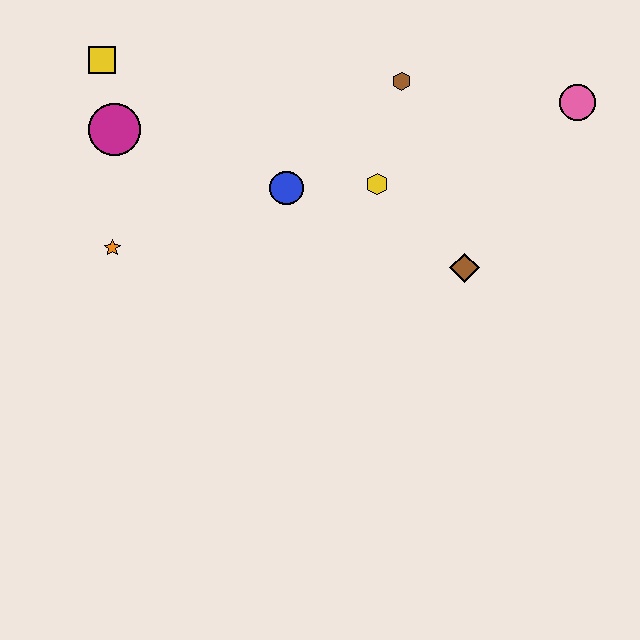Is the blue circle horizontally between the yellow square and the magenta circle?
No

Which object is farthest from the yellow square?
The pink circle is farthest from the yellow square.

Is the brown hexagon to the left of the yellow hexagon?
No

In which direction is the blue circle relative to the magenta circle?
The blue circle is to the right of the magenta circle.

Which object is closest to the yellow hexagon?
The blue circle is closest to the yellow hexagon.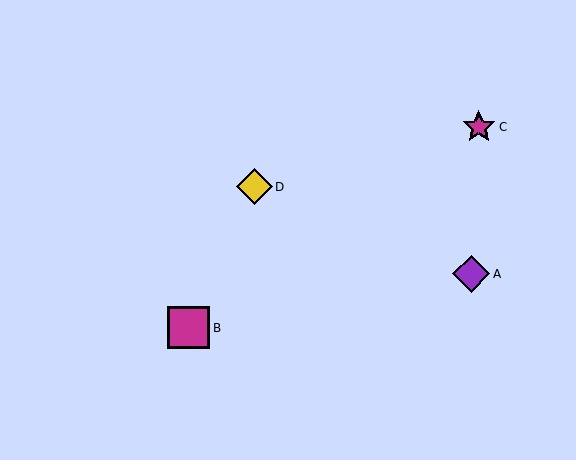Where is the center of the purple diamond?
The center of the purple diamond is at (471, 274).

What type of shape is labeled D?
Shape D is a yellow diamond.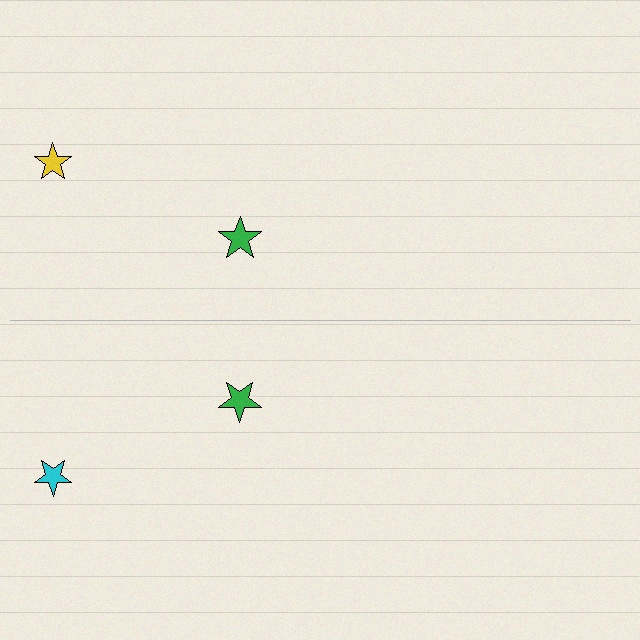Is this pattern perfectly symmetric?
No, the pattern is not perfectly symmetric. The cyan star on the bottom side breaks the symmetry — its mirror counterpart is yellow.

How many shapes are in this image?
There are 4 shapes in this image.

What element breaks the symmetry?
The cyan star on the bottom side breaks the symmetry — its mirror counterpart is yellow.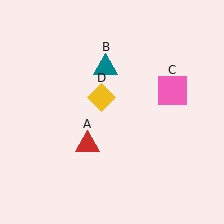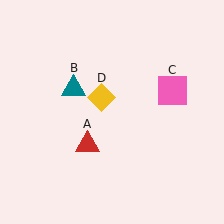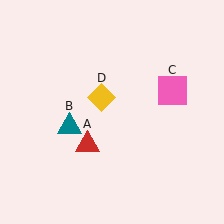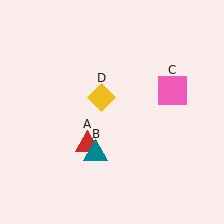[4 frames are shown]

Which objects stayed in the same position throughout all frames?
Red triangle (object A) and pink square (object C) and yellow diamond (object D) remained stationary.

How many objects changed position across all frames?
1 object changed position: teal triangle (object B).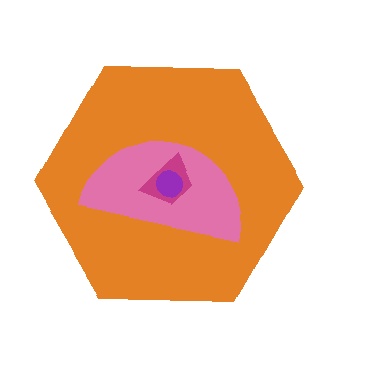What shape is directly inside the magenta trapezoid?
The purple circle.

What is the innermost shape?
The purple circle.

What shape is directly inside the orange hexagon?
The pink semicircle.